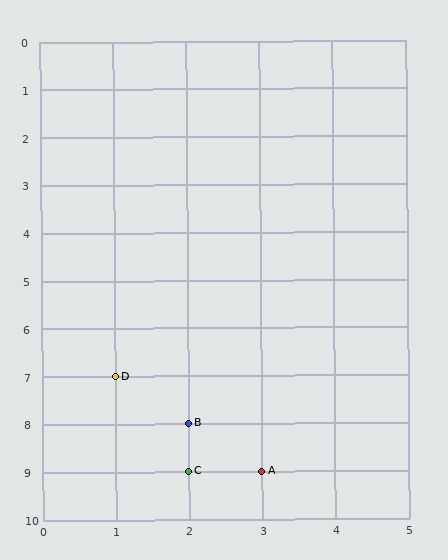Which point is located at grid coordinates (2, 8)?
Point B is at (2, 8).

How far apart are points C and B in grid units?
Points C and B are 1 row apart.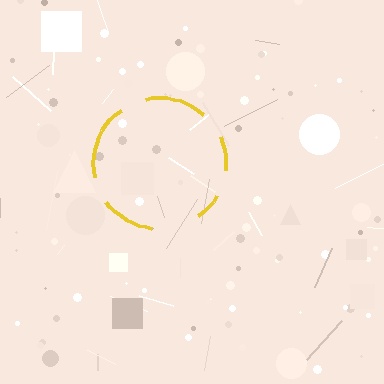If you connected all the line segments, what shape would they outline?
They would outline a circle.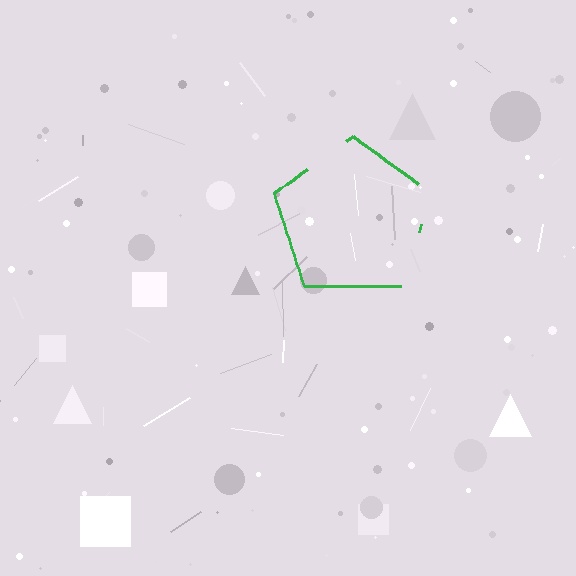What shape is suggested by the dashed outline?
The dashed outline suggests a pentagon.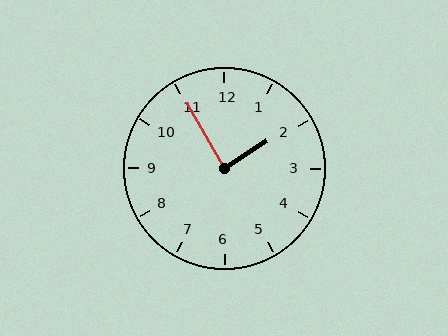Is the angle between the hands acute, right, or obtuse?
It is right.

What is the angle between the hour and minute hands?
Approximately 88 degrees.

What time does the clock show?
1:55.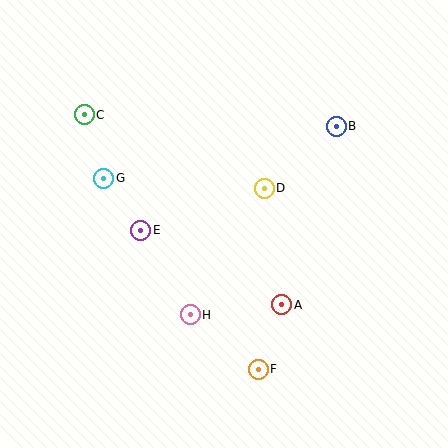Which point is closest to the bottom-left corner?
Point H is closest to the bottom-left corner.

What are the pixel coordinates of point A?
Point A is at (282, 305).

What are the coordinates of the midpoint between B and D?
The midpoint between B and D is at (300, 157).